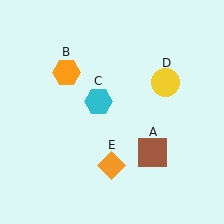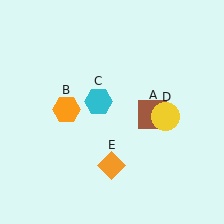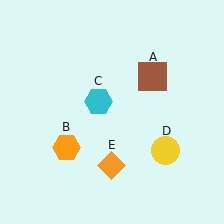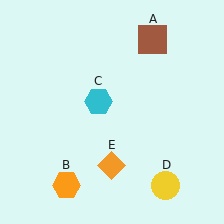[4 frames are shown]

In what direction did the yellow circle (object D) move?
The yellow circle (object D) moved down.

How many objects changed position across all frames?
3 objects changed position: brown square (object A), orange hexagon (object B), yellow circle (object D).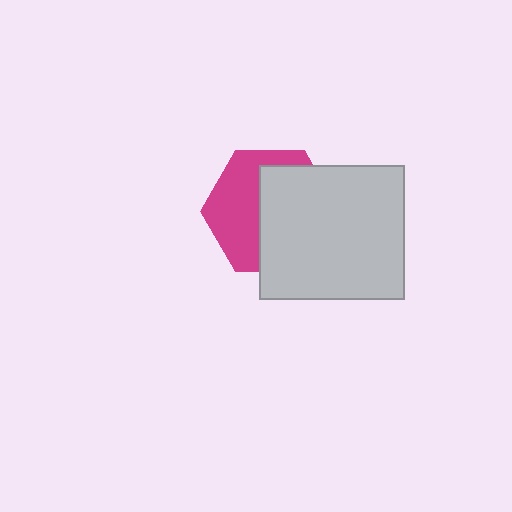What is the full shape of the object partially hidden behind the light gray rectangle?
The partially hidden object is a magenta hexagon.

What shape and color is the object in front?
The object in front is a light gray rectangle.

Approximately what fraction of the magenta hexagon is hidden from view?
Roughly 54% of the magenta hexagon is hidden behind the light gray rectangle.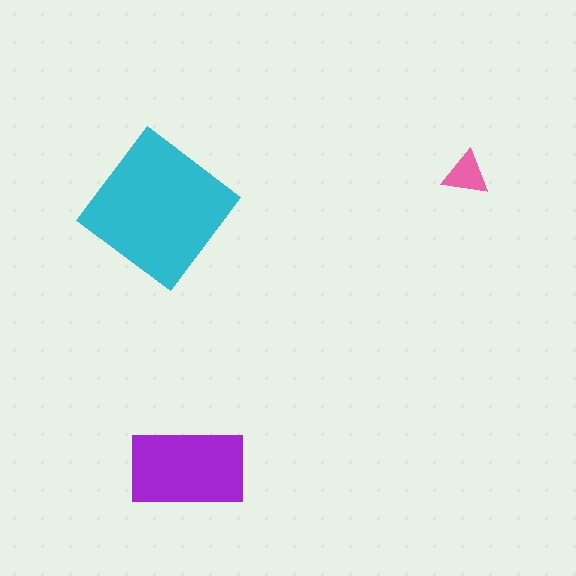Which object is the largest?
The cyan diamond.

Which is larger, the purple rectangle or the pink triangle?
The purple rectangle.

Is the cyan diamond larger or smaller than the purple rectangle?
Larger.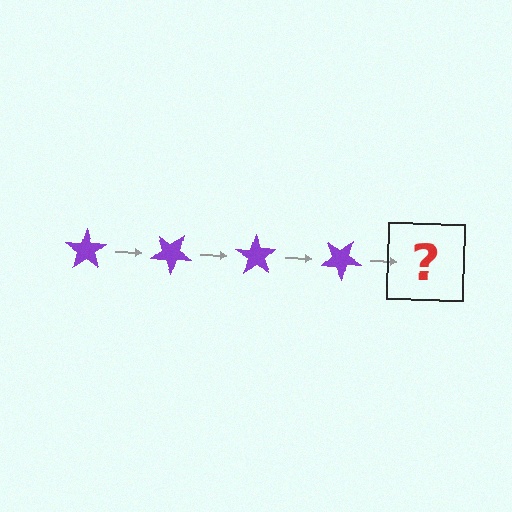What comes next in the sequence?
The next element should be a purple star rotated 140 degrees.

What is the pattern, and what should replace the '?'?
The pattern is that the star rotates 35 degrees each step. The '?' should be a purple star rotated 140 degrees.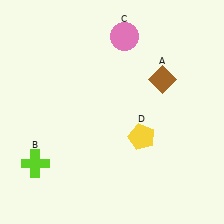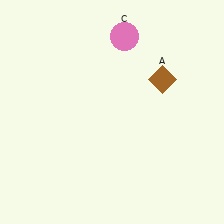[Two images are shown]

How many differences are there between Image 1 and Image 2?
There are 2 differences between the two images.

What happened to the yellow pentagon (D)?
The yellow pentagon (D) was removed in Image 2. It was in the bottom-right area of Image 1.